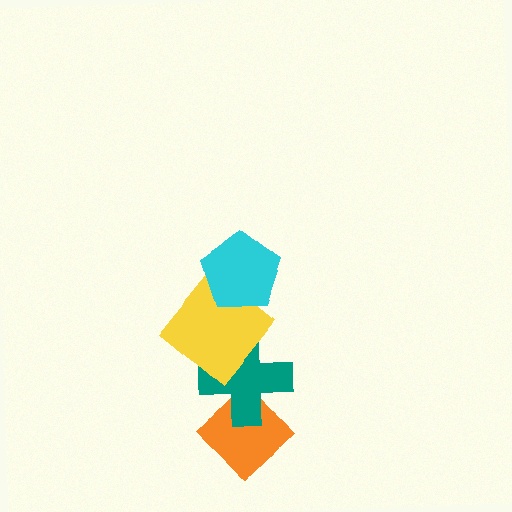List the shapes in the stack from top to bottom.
From top to bottom: the cyan pentagon, the yellow diamond, the teal cross, the orange diamond.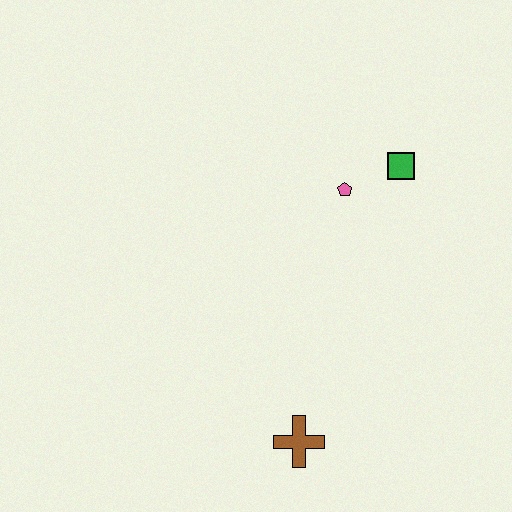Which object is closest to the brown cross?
The pink pentagon is closest to the brown cross.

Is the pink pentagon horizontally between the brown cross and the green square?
Yes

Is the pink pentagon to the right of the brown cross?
Yes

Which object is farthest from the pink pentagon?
The brown cross is farthest from the pink pentagon.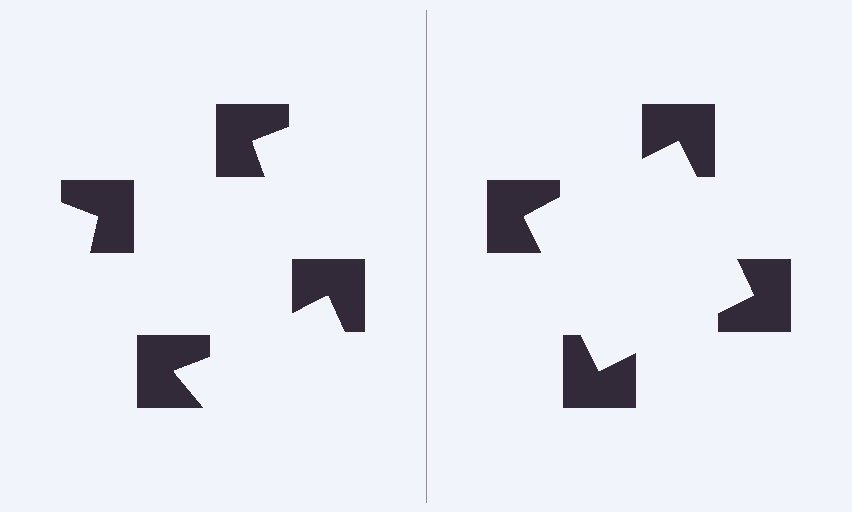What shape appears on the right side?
An illusory square.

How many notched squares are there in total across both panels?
8 — 4 on each side.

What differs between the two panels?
The notched squares are positioned identically on both sides; only the wedge orientations differ. On the right they align to a square; on the left they are misaligned.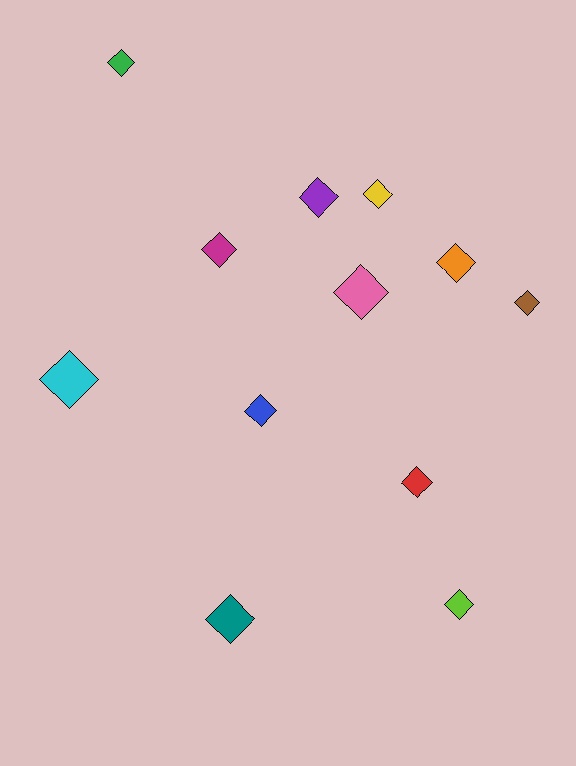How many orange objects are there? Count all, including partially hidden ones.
There is 1 orange object.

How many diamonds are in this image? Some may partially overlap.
There are 12 diamonds.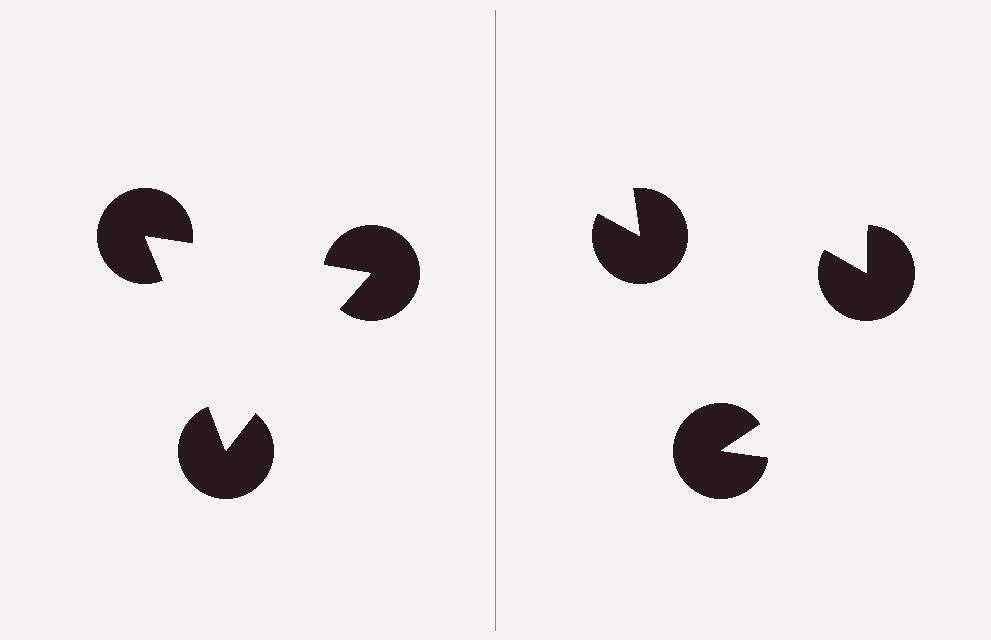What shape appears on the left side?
An illusory triangle.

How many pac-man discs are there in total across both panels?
6 — 3 on each side.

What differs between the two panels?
The pac-man discs are positioned identically on both sides; only the wedge orientations differ. On the left they align to a triangle; on the right they are misaligned.